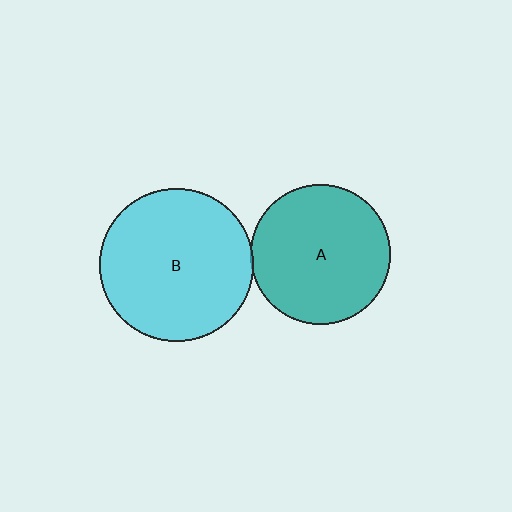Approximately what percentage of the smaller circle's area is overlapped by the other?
Approximately 5%.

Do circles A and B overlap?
Yes.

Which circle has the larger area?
Circle B (cyan).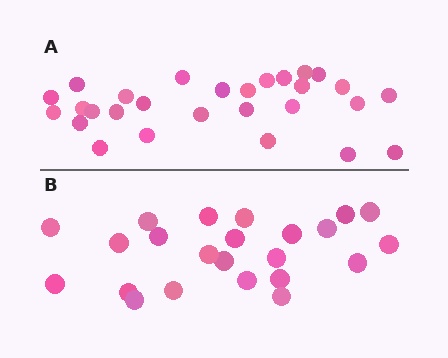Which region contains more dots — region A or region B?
Region A (the top region) has more dots.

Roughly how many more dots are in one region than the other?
Region A has about 5 more dots than region B.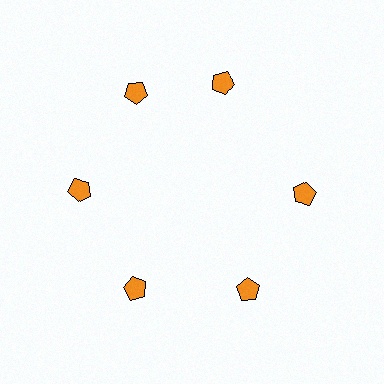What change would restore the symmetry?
The symmetry would be restored by rotating it back into even spacing with its neighbors so that all 6 pentagons sit at equal angles and equal distance from the center.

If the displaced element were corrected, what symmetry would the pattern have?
It would have 6-fold rotational symmetry — the pattern would map onto itself every 60 degrees.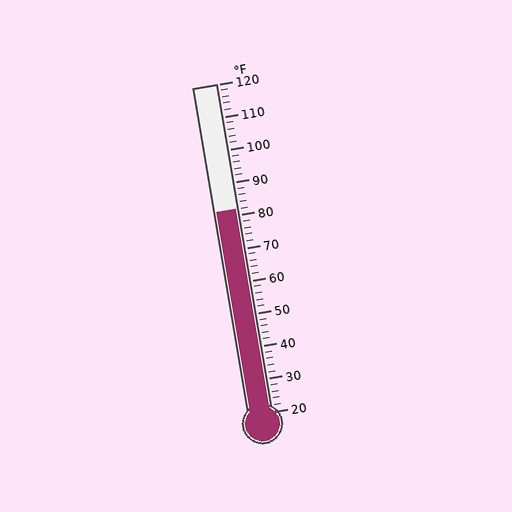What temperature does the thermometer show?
The thermometer shows approximately 82°F.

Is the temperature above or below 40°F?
The temperature is above 40°F.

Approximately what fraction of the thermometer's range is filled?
The thermometer is filled to approximately 60% of its range.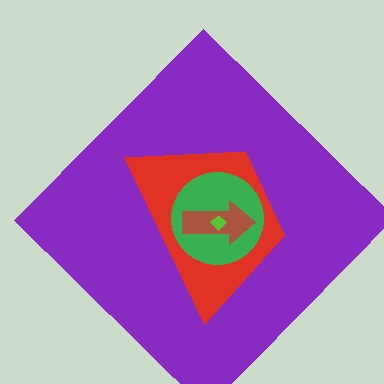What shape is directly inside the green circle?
The brown arrow.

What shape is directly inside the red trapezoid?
The green circle.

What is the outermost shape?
The purple diamond.